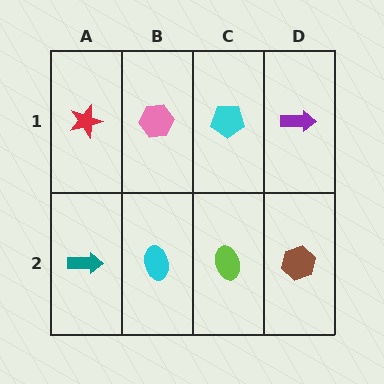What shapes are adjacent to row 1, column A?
A teal arrow (row 2, column A), a pink hexagon (row 1, column B).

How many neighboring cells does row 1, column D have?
2.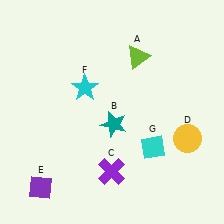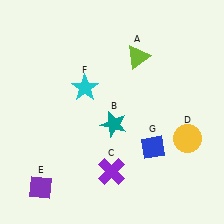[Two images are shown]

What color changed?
The diamond (G) changed from cyan in Image 1 to blue in Image 2.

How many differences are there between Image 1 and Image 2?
There is 1 difference between the two images.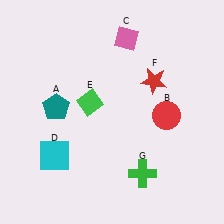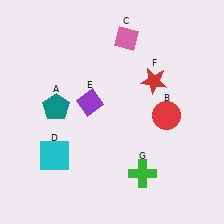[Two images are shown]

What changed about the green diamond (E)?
In Image 1, E is green. In Image 2, it changed to purple.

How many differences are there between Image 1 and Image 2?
There is 1 difference between the two images.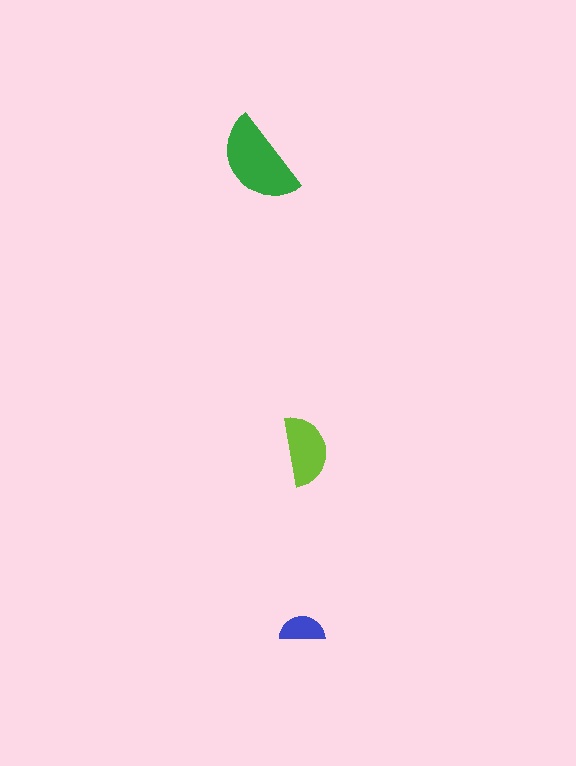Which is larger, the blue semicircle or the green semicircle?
The green one.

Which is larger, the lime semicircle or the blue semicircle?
The lime one.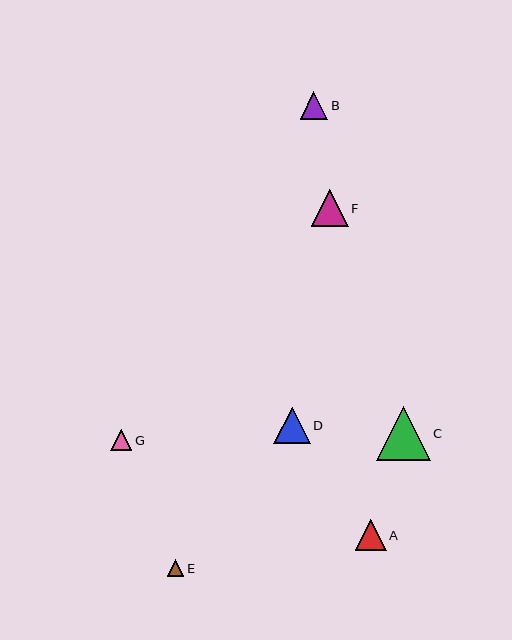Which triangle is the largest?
Triangle C is the largest with a size of approximately 54 pixels.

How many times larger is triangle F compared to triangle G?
Triangle F is approximately 1.7 times the size of triangle G.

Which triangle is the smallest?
Triangle E is the smallest with a size of approximately 16 pixels.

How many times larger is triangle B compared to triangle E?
Triangle B is approximately 1.7 times the size of triangle E.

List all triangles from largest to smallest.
From largest to smallest: C, F, D, A, B, G, E.